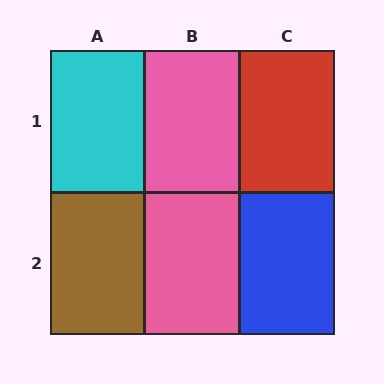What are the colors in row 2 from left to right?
Brown, pink, blue.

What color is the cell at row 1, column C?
Red.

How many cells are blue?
1 cell is blue.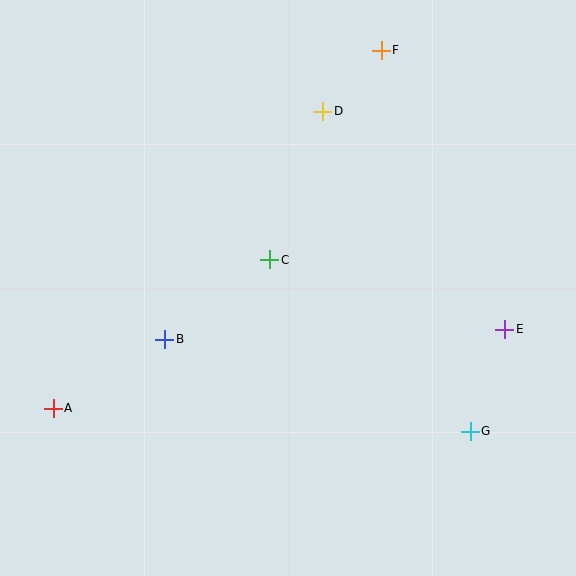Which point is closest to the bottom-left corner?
Point A is closest to the bottom-left corner.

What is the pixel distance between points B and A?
The distance between B and A is 131 pixels.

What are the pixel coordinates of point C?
Point C is at (270, 260).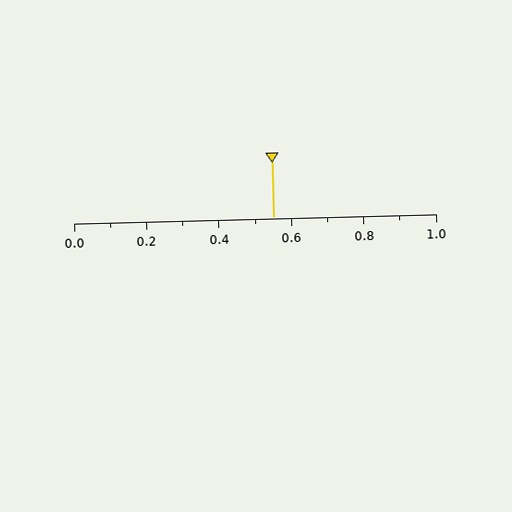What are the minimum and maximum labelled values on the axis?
The axis runs from 0.0 to 1.0.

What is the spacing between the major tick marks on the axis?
The major ticks are spaced 0.2 apart.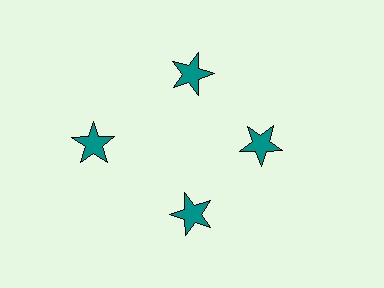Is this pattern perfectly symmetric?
No. The 4 teal stars are arranged in a ring, but one element near the 9 o'clock position is pushed outward from the center, breaking the 4-fold rotational symmetry.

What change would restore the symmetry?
The symmetry would be restored by moving it inward, back onto the ring so that all 4 stars sit at equal angles and equal distance from the center.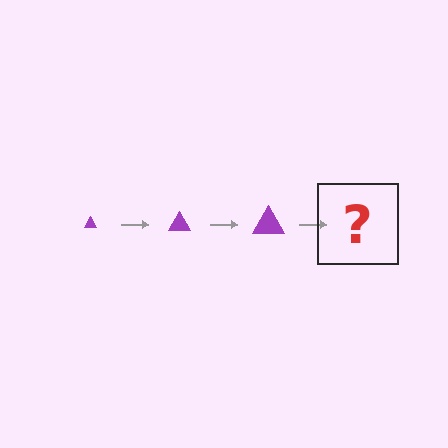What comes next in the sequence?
The next element should be a purple triangle, larger than the previous one.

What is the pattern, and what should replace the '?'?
The pattern is that the triangle gets progressively larger each step. The '?' should be a purple triangle, larger than the previous one.